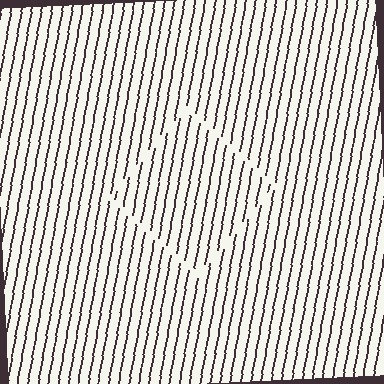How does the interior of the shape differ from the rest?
The interior of the shape contains the same grating, shifted by half a period — the contour is defined by the phase discontinuity where line-ends from the inner and outer gratings abut.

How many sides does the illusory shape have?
4 sides — the line-ends trace a square.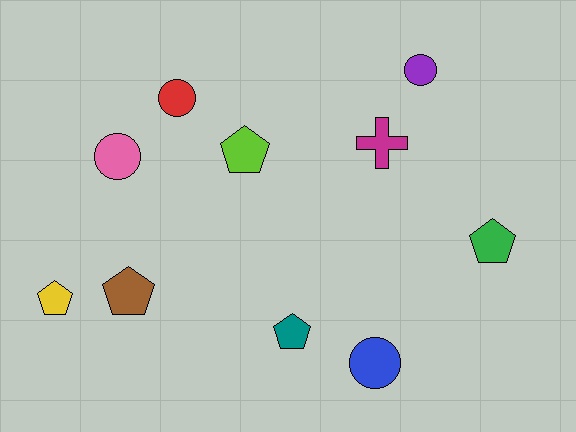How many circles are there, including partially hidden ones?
There are 4 circles.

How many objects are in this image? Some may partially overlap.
There are 10 objects.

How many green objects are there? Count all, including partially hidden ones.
There is 1 green object.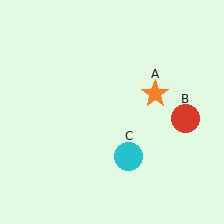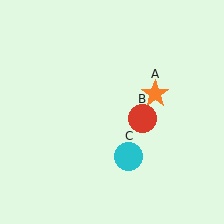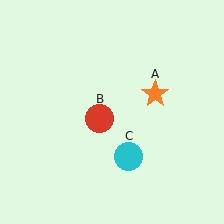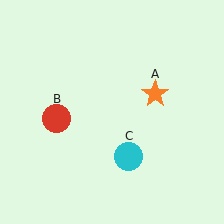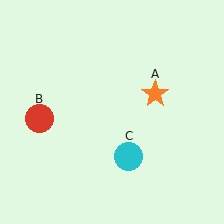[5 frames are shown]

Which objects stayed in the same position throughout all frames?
Orange star (object A) and cyan circle (object C) remained stationary.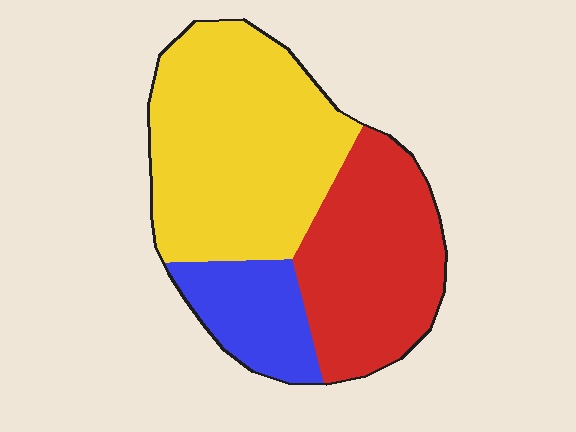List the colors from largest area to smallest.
From largest to smallest: yellow, red, blue.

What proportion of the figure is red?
Red takes up about one third (1/3) of the figure.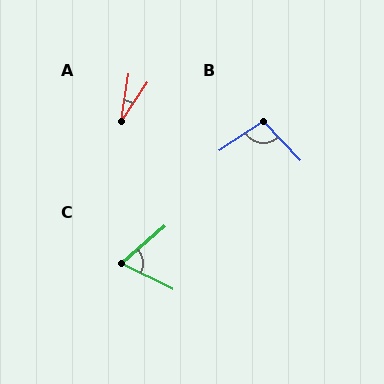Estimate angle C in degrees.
Approximately 68 degrees.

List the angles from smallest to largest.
A (25°), C (68°), B (100°).